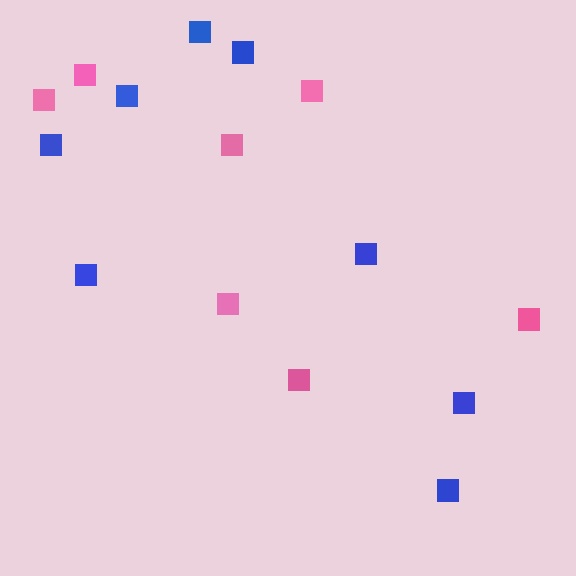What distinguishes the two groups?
There are 2 groups: one group of blue squares (8) and one group of pink squares (7).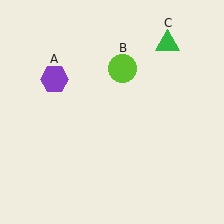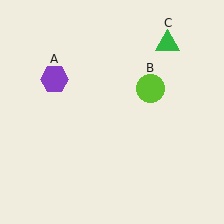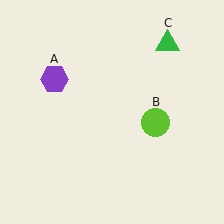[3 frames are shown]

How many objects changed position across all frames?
1 object changed position: lime circle (object B).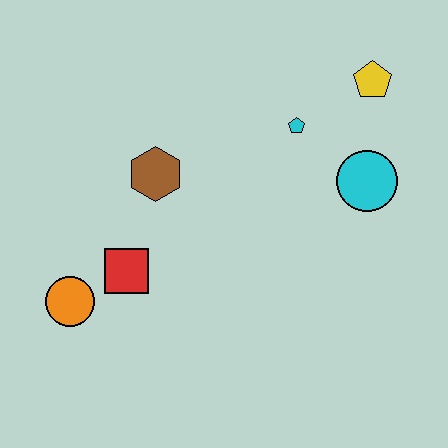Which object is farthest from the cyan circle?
The orange circle is farthest from the cyan circle.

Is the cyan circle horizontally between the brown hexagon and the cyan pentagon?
No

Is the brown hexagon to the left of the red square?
No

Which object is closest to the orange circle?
The red square is closest to the orange circle.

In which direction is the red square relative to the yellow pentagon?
The red square is to the left of the yellow pentagon.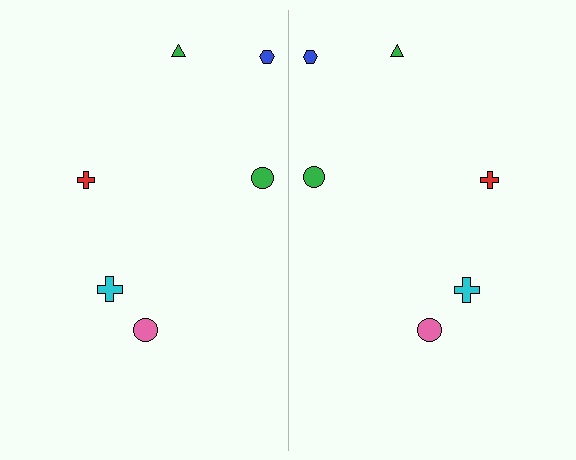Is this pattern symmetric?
Yes, this pattern has bilateral (reflection) symmetry.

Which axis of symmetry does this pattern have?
The pattern has a vertical axis of symmetry running through the center of the image.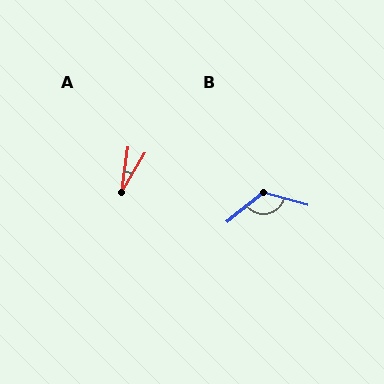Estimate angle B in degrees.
Approximately 125 degrees.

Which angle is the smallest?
A, at approximately 23 degrees.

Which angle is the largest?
B, at approximately 125 degrees.